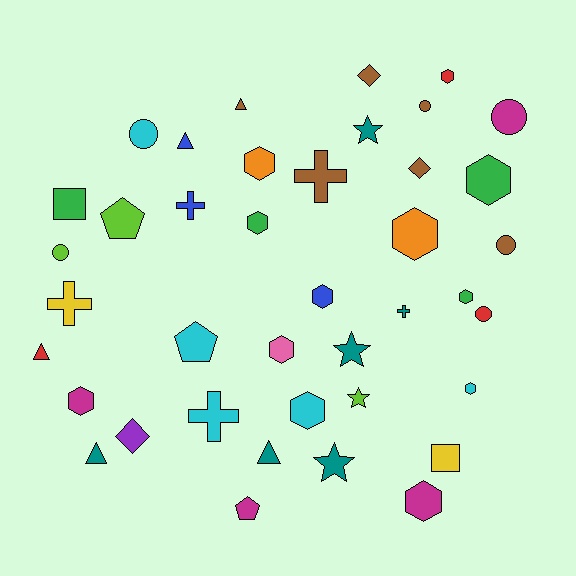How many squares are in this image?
There are 2 squares.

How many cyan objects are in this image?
There are 5 cyan objects.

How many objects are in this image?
There are 40 objects.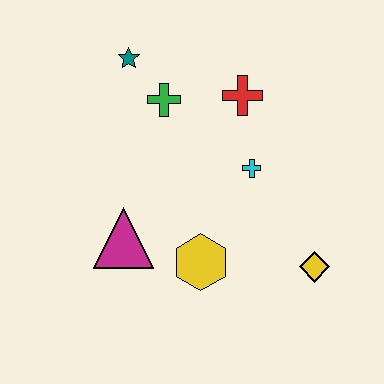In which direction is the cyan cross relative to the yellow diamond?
The cyan cross is above the yellow diamond.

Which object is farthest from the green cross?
The yellow diamond is farthest from the green cross.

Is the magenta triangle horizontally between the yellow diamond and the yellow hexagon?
No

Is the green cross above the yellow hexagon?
Yes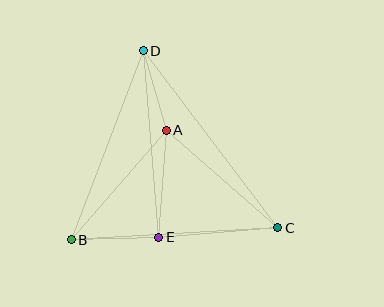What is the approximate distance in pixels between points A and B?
The distance between A and B is approximately 145 pixels.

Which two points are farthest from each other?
Points C and D are farthest from each other.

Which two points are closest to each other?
Points A and D are closest to each other.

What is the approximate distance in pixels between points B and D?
The distance between B and D is approximately 202 pixels.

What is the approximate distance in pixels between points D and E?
The distance between D and E is approximately 187 pixels.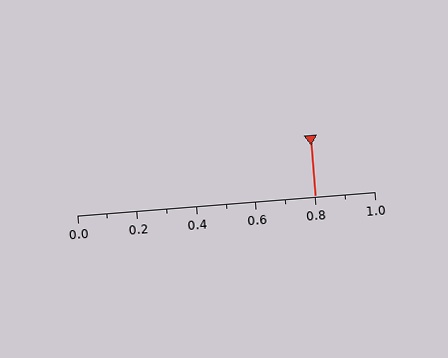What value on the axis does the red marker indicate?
The marker indicates approximately 0.8.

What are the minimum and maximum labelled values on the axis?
The axis runs from 0.0 to 1.0.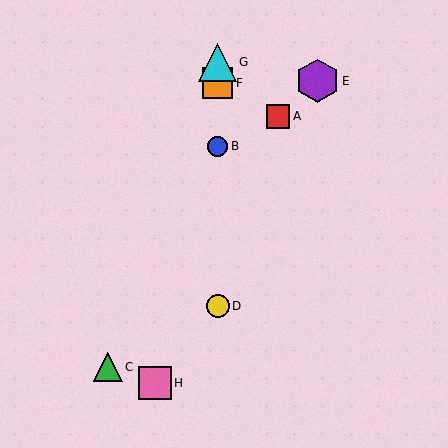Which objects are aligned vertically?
Objects B, D, F, G are aligned vertically.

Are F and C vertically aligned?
No, F is at x≈218 and C is at x≈108.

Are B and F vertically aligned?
Yes, both are at x≈218.